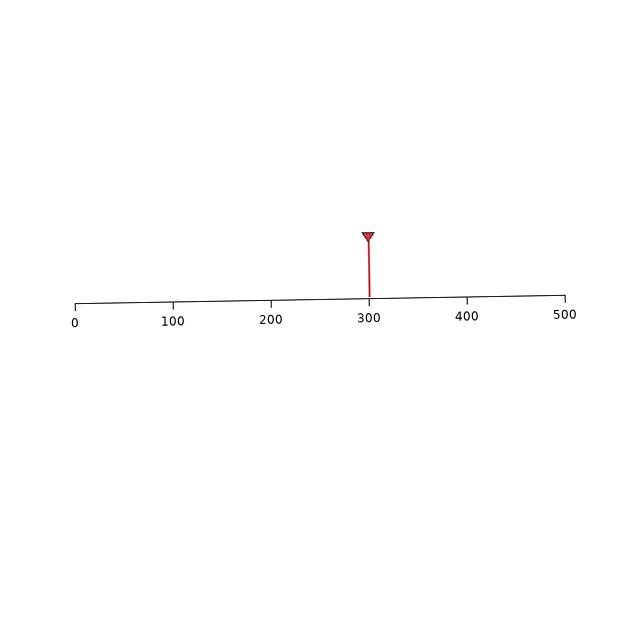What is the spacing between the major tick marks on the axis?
The major ticks are spaced 100 apart.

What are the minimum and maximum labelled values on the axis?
The axis runs from 0 to 500.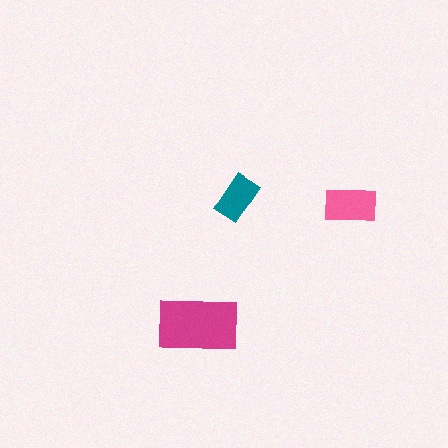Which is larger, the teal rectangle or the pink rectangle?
The pink one.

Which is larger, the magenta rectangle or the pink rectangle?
The magenta one.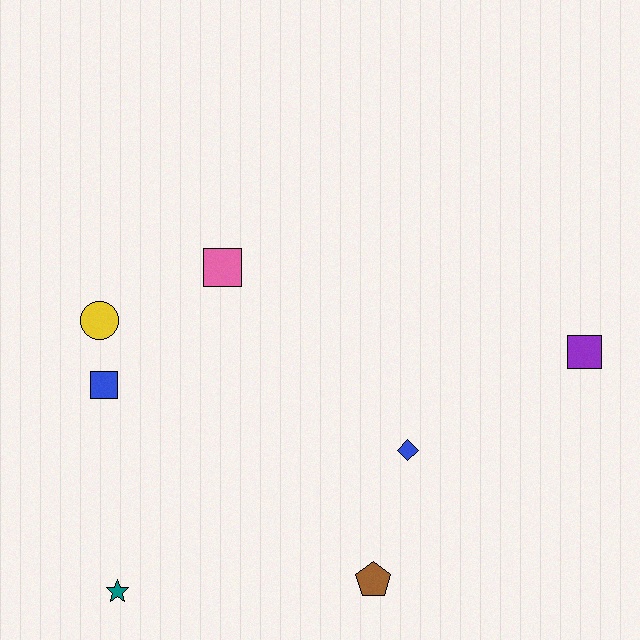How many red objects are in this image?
There are no red objects.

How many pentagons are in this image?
There is 1 pentagon.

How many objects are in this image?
There are 7 objects.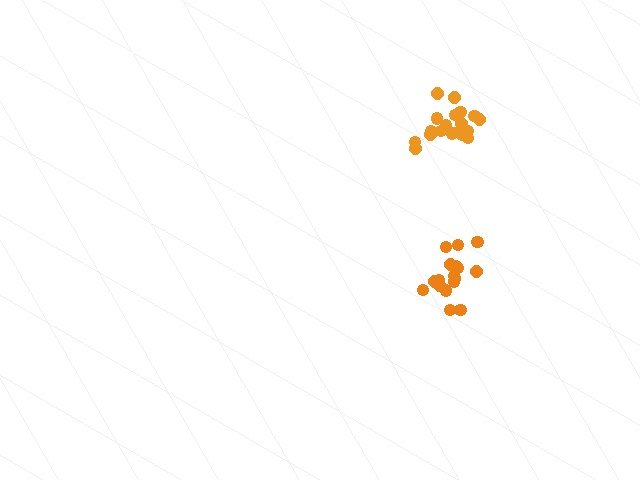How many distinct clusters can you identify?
There are 2 distinct clusters.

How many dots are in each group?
Group 1: 19 dots, Group 2: 17 dots (36 total).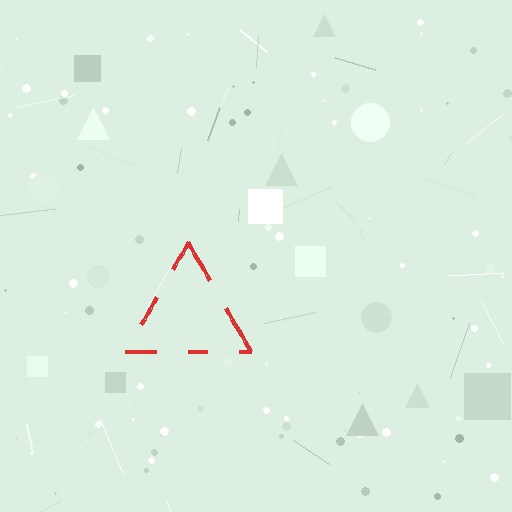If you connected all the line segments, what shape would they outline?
They would outline a triangle.